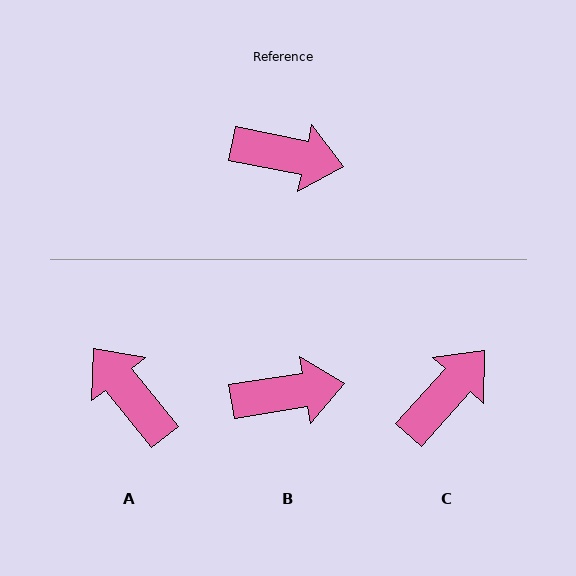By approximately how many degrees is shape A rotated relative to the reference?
Approximately 140 degrees counter-clockwise.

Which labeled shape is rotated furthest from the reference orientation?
A, about 140 degrees away.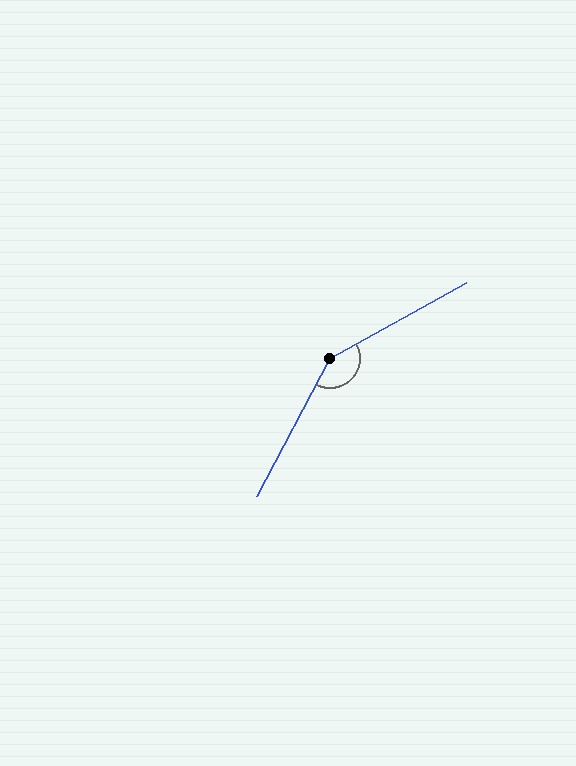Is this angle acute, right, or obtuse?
It is obtuse.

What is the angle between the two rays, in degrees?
Approximately 147 degrees.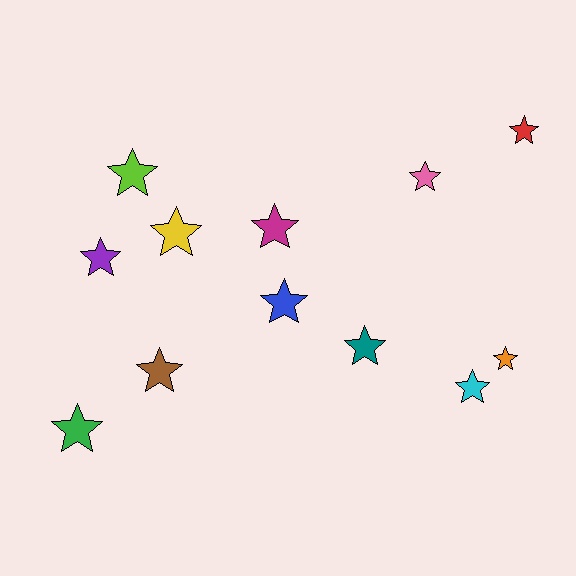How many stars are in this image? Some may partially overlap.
There are 12 stars.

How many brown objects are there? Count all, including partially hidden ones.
There is 1 brown object.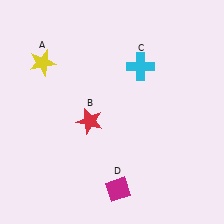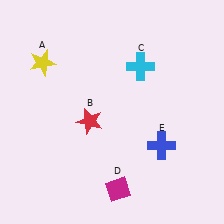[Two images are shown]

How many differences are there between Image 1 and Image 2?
There is 1 difference between the two images.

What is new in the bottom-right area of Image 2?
A blue cross (E) was added in the bottom-right area of Image 2.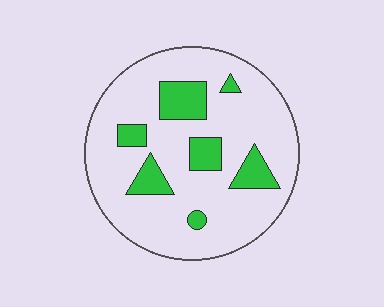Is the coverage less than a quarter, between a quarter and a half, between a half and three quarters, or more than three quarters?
Less than a quarter.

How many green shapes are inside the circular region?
7.